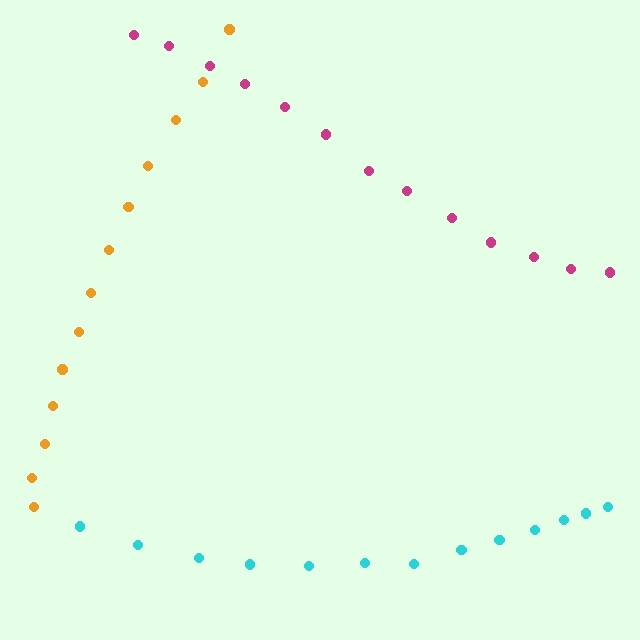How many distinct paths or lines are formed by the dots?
There are 3 distinct paths.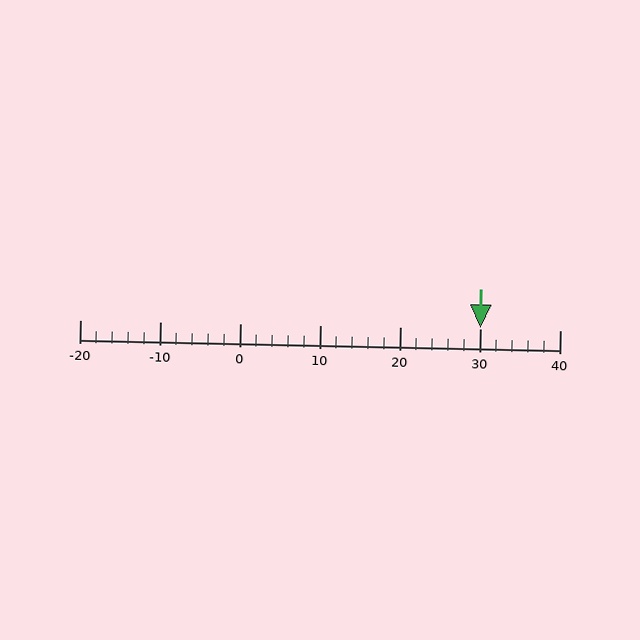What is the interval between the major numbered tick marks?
The major tick marks are spaced 10 units apart.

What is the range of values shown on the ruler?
The ruler shows values from -20 to 40.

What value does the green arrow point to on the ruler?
The green arrow points to approximately 30.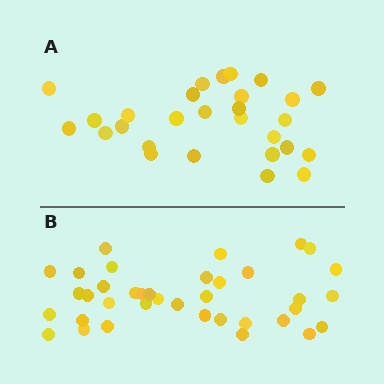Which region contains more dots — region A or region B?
Region B (the bottom region) has more dots.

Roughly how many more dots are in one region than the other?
Region B has roughly 8 or so more dots than region A.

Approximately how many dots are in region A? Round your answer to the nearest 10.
About 30 dots. (The exact count is 28, which rounds to 30.)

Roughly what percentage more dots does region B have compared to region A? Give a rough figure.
About 30% more.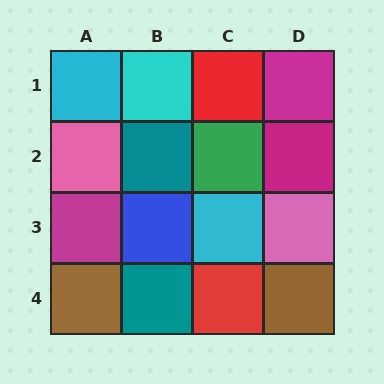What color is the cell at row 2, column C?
Green.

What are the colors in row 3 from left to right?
Magenta, blue, cyan, pink.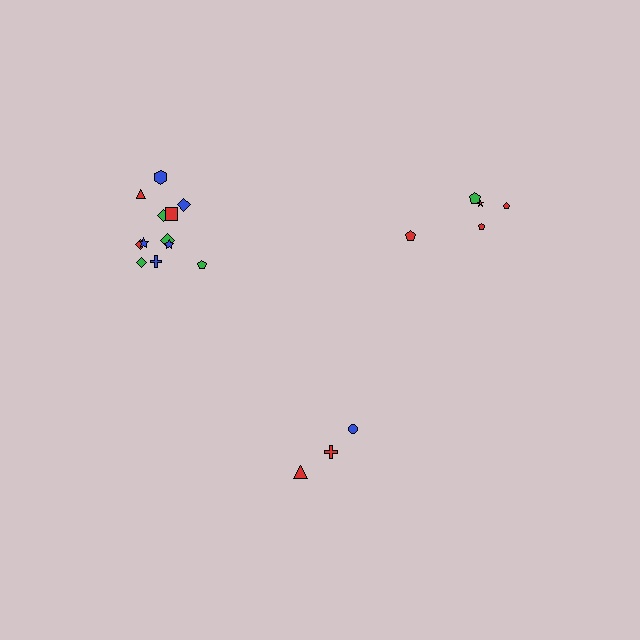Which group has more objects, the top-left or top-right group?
The top-left group.